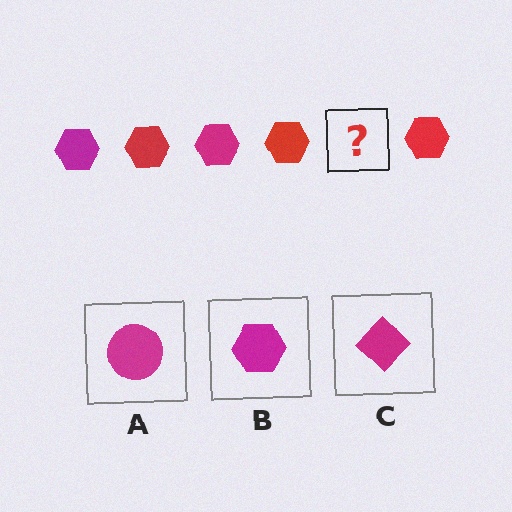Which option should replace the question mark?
Option B.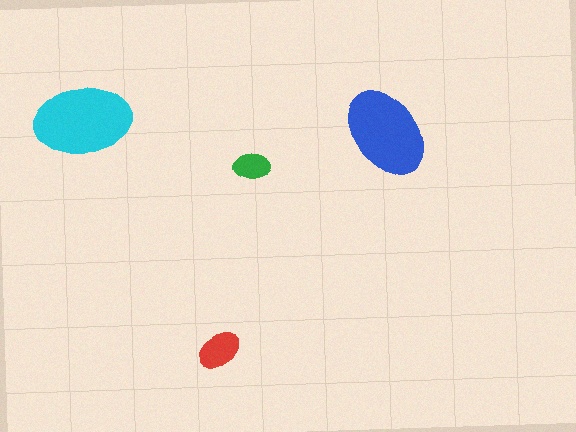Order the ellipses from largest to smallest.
the cyan one, the blue one, the red one, the green one.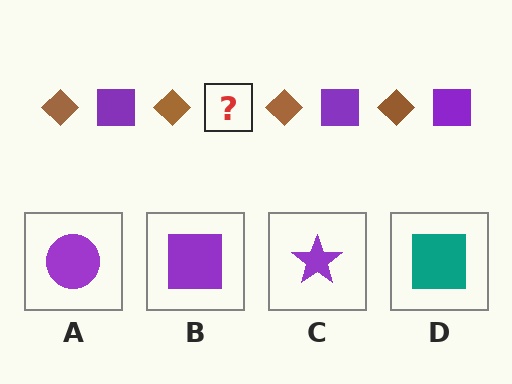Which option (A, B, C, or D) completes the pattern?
B.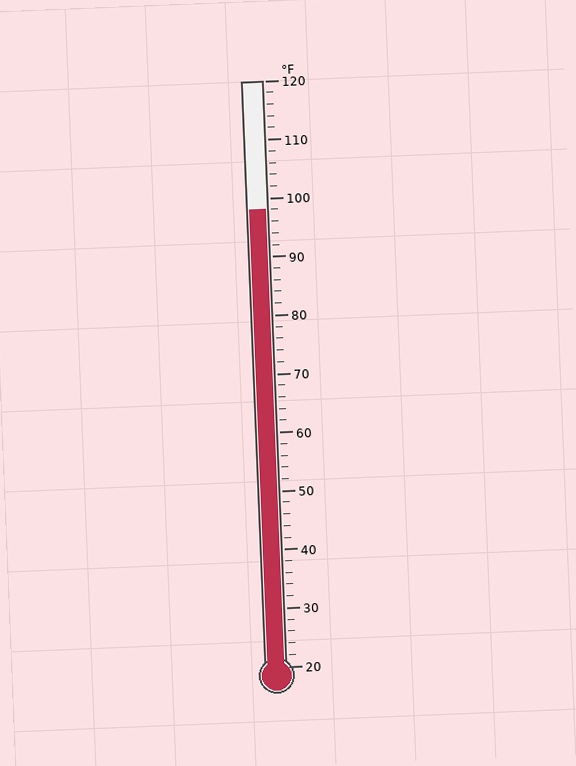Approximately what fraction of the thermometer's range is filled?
The thermometer is filled to approximately 80% of its range.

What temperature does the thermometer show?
The thermometer shows approximately 98°F.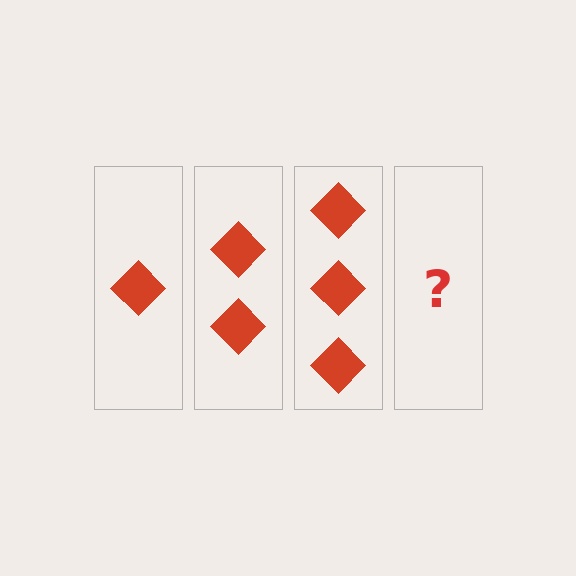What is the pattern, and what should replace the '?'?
The pattern is that each step adds one more diamond. The '?' should be 4 diamonds.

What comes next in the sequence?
The next element should be 4 diamonds.